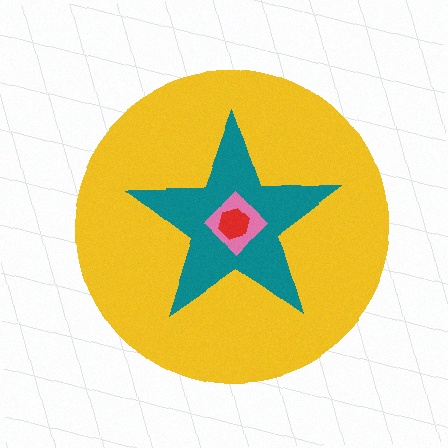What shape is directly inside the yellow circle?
The teal star.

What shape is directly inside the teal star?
The pink diamond.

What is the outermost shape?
The yellow circle.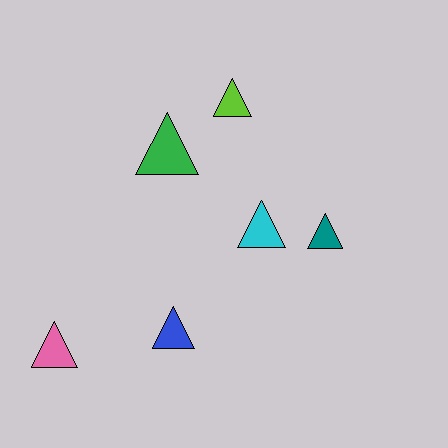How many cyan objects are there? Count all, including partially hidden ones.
There is 1 cyan object.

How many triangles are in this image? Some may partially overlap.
There are 6 triangles.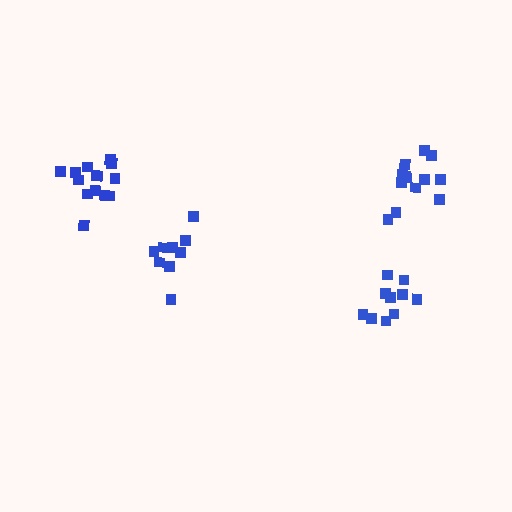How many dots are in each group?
Group 1: 14 dots, Group 2: 9 dots, Group 3: 13 dots, Group 4: 10 dots (46 total).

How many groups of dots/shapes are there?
There are 4 groups.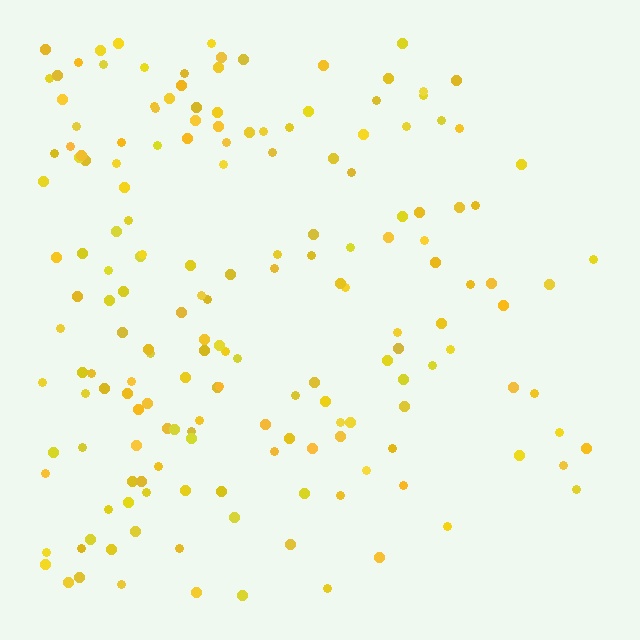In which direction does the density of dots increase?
From right to left, with the left side densest.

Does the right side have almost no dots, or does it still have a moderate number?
Still a moderate number, just noticeably fewer than the left.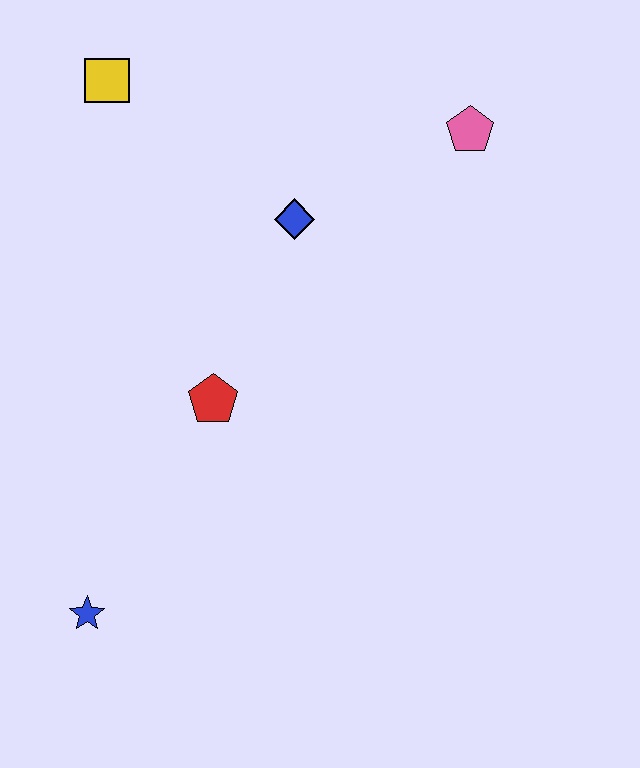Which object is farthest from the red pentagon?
The pink pentagon is farthest from the red pentagon.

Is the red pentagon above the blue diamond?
No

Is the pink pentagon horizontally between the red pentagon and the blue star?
No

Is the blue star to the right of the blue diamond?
No